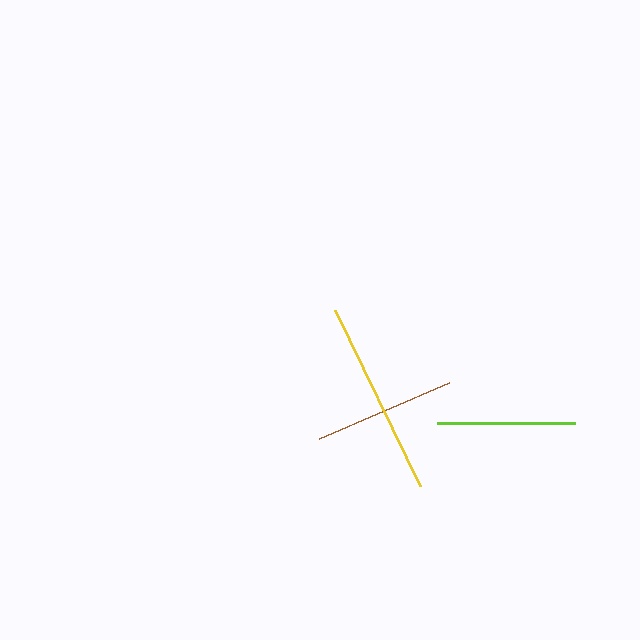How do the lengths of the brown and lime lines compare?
The brown and lime lines are approximately the same length.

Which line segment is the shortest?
The lime line is the shortest at approximately 138 pixels.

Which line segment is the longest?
The yellow line is the longest at approximately 195 pixels.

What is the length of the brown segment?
The brown segment is approximately 142 pixels long.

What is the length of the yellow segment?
The yellow segment is approximately 195 pixels long.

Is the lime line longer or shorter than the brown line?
The brown line is longer than the lime line.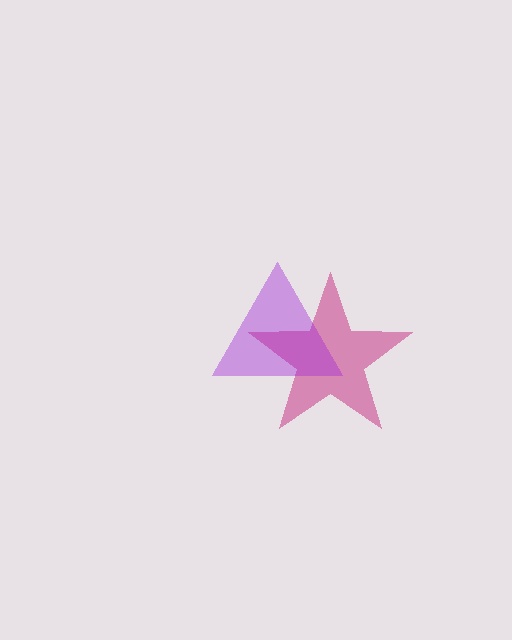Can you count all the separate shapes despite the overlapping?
Yes, there are 2 separate shapes.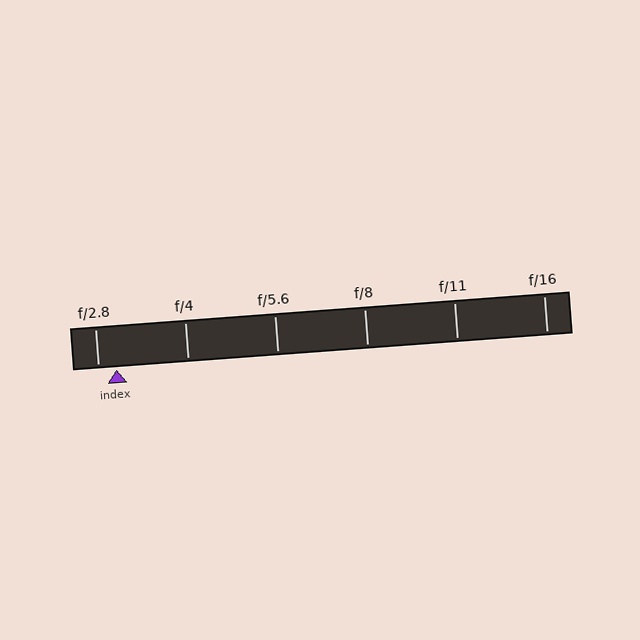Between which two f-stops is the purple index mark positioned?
The index mark is between f/2.8 and f/4.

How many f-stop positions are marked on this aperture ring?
There are 6 f-stop positions marked.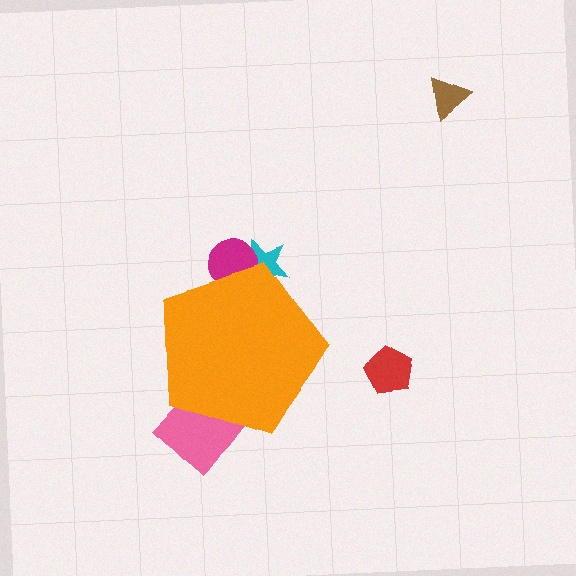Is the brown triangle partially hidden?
No, the brown triangle is fully visible.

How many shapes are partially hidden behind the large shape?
3 shapes are partially hidden.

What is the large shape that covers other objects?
An orange pentagon.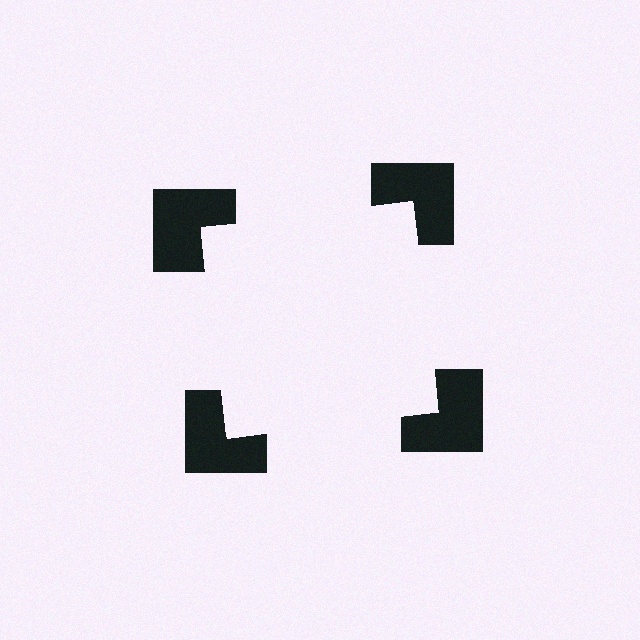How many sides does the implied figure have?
4 sides.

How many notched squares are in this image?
There are 4 — one at each vertex of the illusory square.